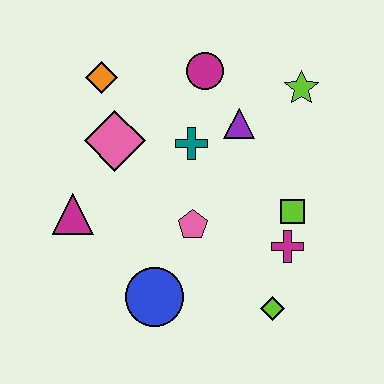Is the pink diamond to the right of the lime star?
No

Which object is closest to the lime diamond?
The magenta cross is closest to the lime diamond.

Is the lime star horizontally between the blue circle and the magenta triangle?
No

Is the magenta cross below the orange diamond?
Yes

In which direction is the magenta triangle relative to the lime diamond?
The magenta triangle is to the left of the lime diamond.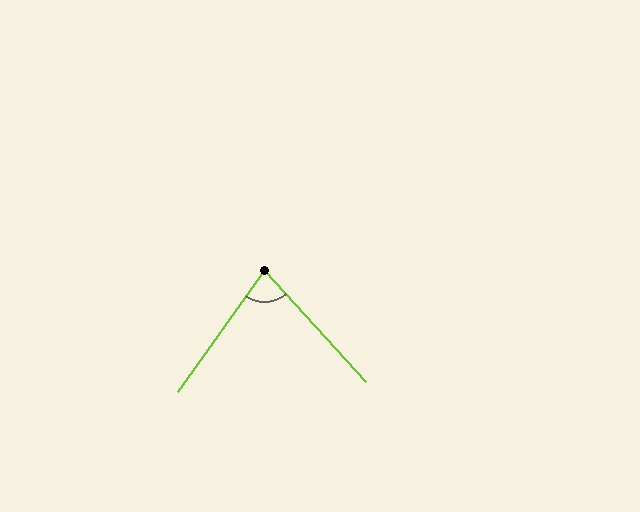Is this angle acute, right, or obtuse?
It is acute.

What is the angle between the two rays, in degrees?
Approximately 78 degrees.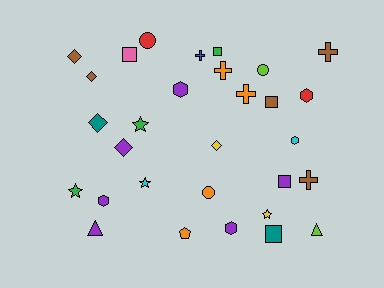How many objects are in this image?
There are 30 objects.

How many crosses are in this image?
There are 5 crosses.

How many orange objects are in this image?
There are 4 orange objects.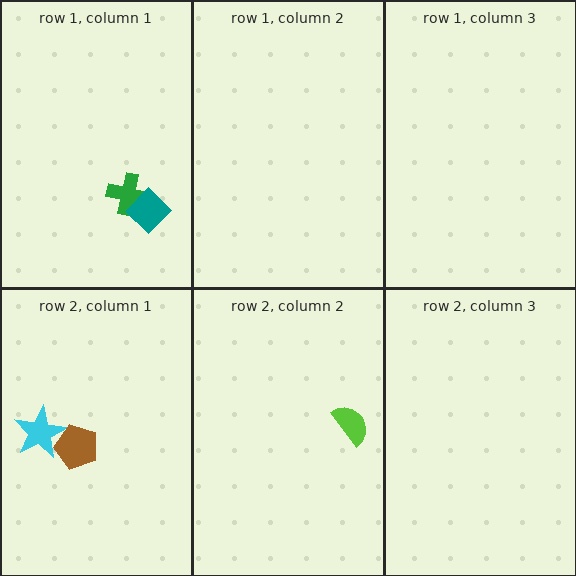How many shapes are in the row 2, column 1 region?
2.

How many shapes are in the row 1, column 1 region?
2.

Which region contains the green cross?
The row 1, column 1 region.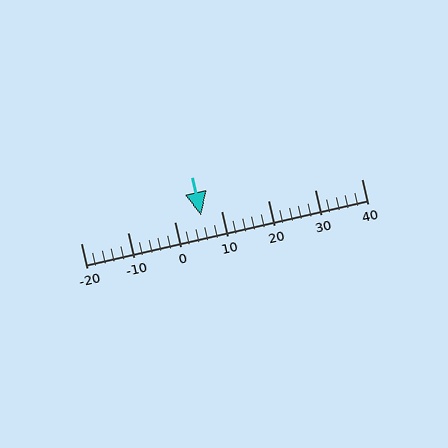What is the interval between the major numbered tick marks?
The major tick marks are spaced 10 units apart.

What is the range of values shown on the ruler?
The ruler shows values from -20 to 40.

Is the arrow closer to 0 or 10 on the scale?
The arrow is closer to 10.